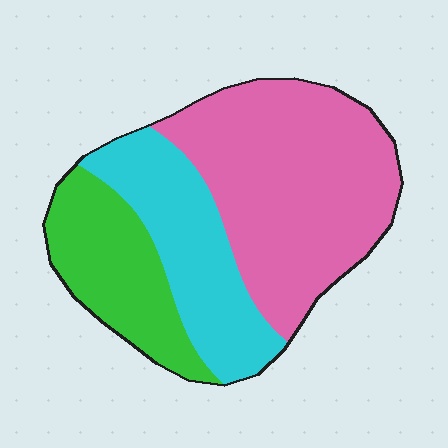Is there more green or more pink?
Pink.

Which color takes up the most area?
Pink, at roughly 50%.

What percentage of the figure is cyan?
Cyan covers 27% of the figure.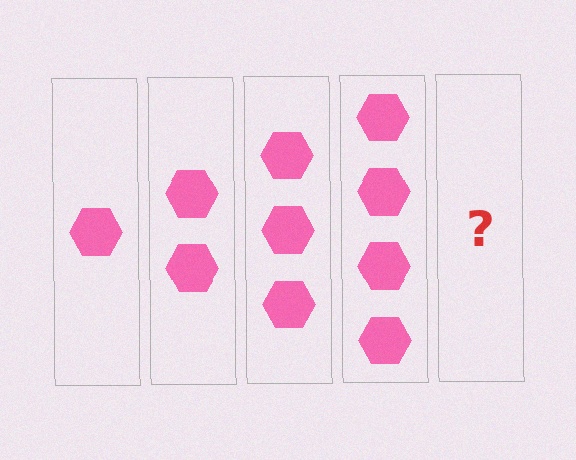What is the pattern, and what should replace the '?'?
The pattern is that each step adds one more hexagon. The '?' should be 5 hexagons.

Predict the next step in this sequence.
The next step is 5 hexagons.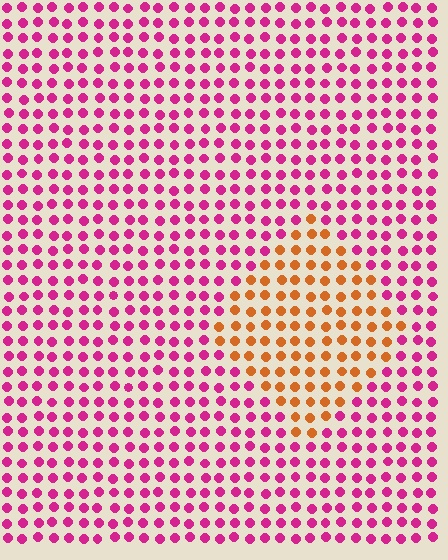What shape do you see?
I see a diamond.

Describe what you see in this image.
The image is filled with small magenta elements in a uniform arrangement. A diamond-shaped region is visible where the elements are tinted to a slightly different hue, forming a subtle color boundary.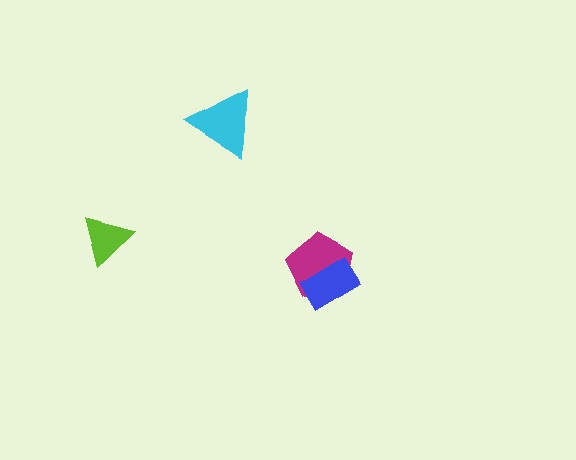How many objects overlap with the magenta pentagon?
1 object overlaps with the magenta pentagon.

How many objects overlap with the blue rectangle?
1 object overlaps with the blue rectangle.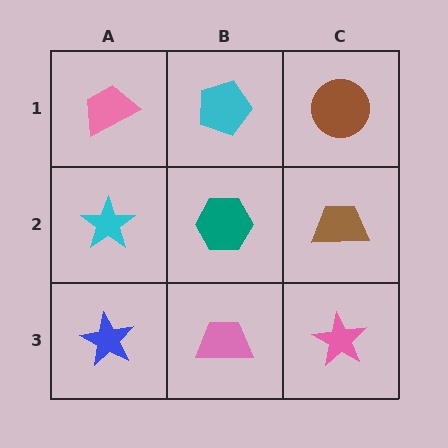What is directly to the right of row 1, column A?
A cyan pentagon.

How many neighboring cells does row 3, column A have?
2.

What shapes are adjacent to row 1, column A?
A cyan star (row 2, column A), a cyan pentagon (row 1, column B).